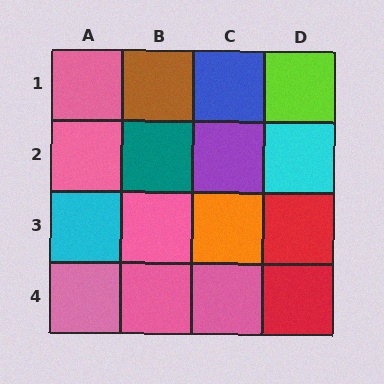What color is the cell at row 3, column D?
Red.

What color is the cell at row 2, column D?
Cyan.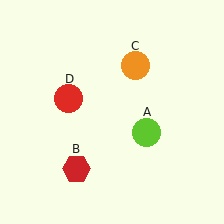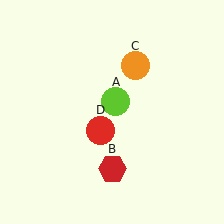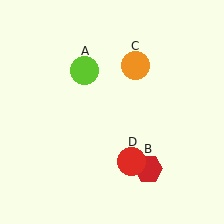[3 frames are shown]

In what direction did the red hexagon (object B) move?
The red hexagon (object B) moved right.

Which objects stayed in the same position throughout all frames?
Orange circle (object C) remained stationary.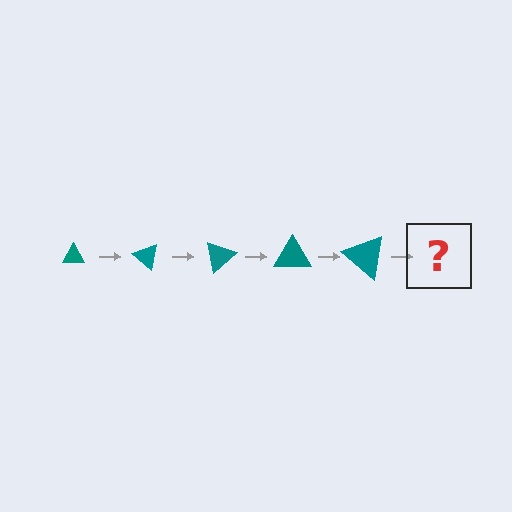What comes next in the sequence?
The next element should be a triangle, larger than the previous one and rotated 200 degrees from the start.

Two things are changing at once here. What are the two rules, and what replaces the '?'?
The two rules are that the triangle grows larger each step and it rotates 40 degrees each step. The '?' should be a triangle, larger than the previous one and rotated 200 degrees from the start.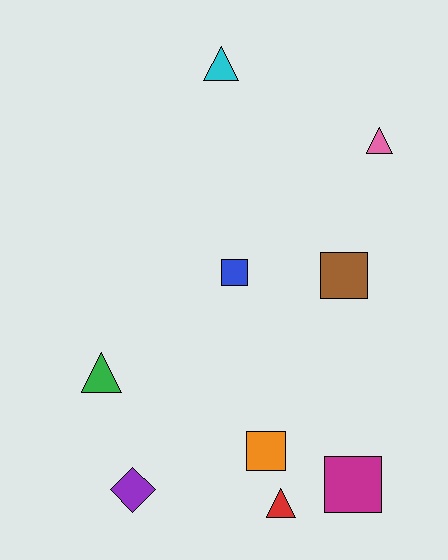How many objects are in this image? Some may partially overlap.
There are 9 objects.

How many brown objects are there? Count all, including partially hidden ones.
There is 1 brown object.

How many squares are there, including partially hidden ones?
There are 4 squares.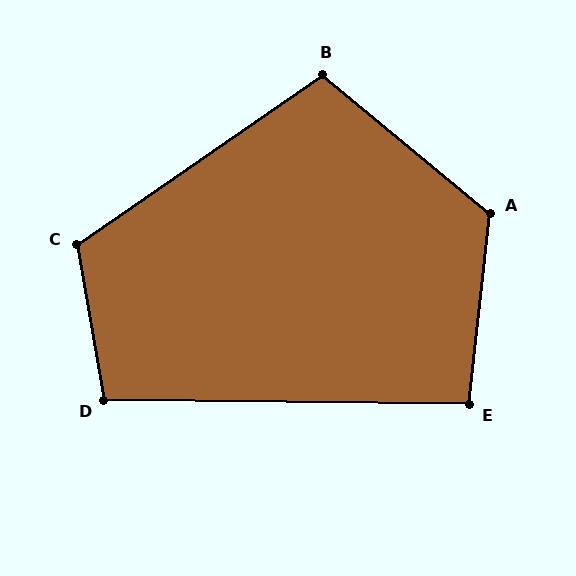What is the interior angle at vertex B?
Approximately 106 degrees (obtuse).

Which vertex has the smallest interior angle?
E, at approximately 96 degrees.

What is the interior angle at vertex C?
Approximately 115 degrees (obtuse).